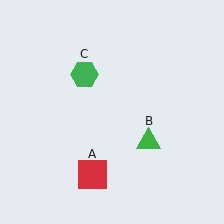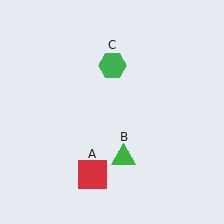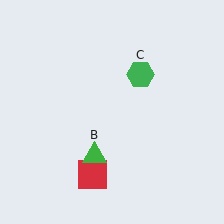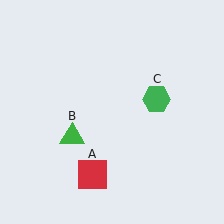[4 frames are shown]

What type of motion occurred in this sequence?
The green triangle (object B), green hexagon (object C) rotated clockwise around the center of the scene.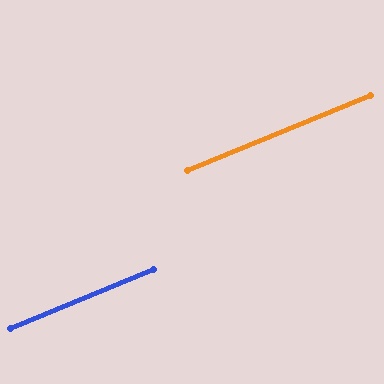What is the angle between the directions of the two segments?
Approximately 0 degrees.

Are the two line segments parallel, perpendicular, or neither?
Parallel — their directions differ by only 0.1°.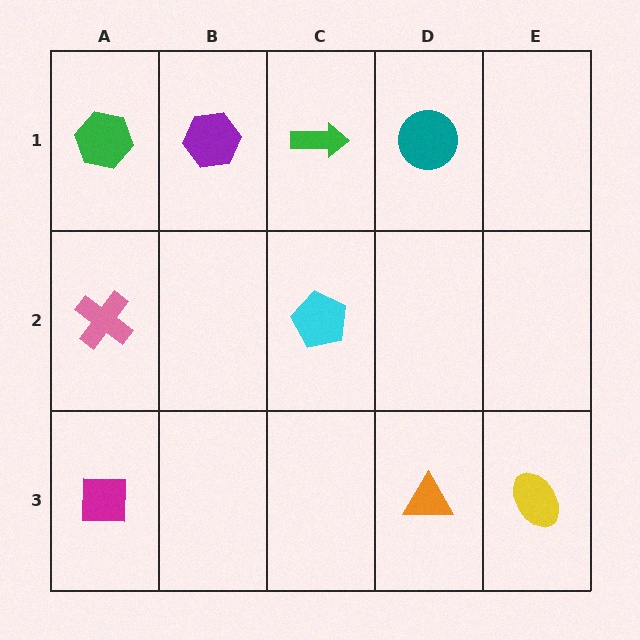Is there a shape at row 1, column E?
No, that cell is empty.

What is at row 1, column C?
A green arrow.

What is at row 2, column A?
A pink cross.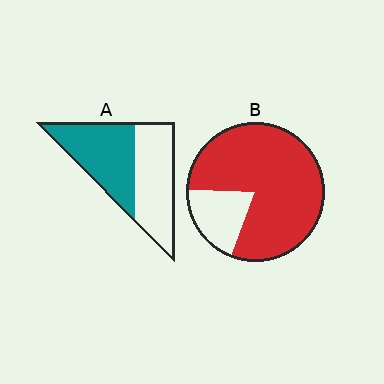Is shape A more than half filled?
Roughly half.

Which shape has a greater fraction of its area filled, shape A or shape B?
Shape B.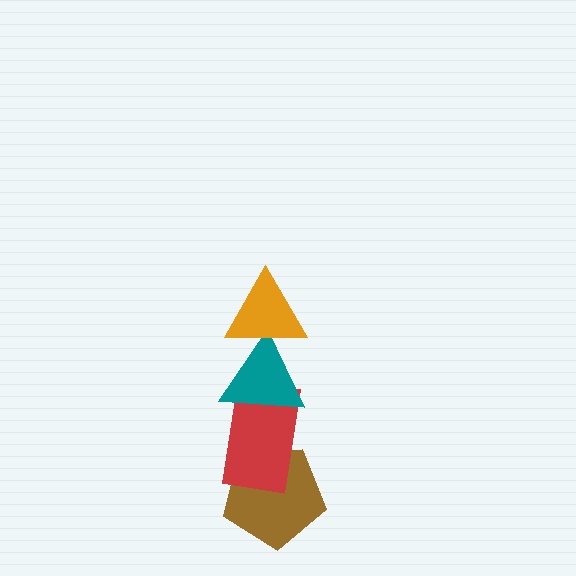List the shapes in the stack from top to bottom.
From top to bottom: the orange triangle, the teal triangle, the red rectangle, the brown pentagon.